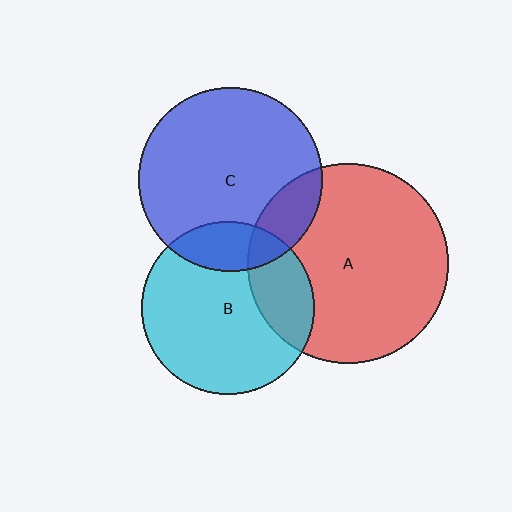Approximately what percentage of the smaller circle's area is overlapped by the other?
Approximately 20%.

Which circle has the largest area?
Circle A (red).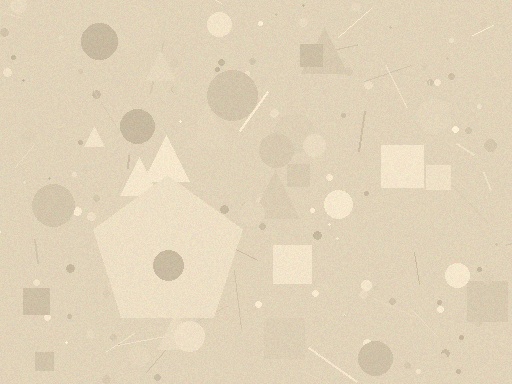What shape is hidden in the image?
A pentagon is hidden in the image.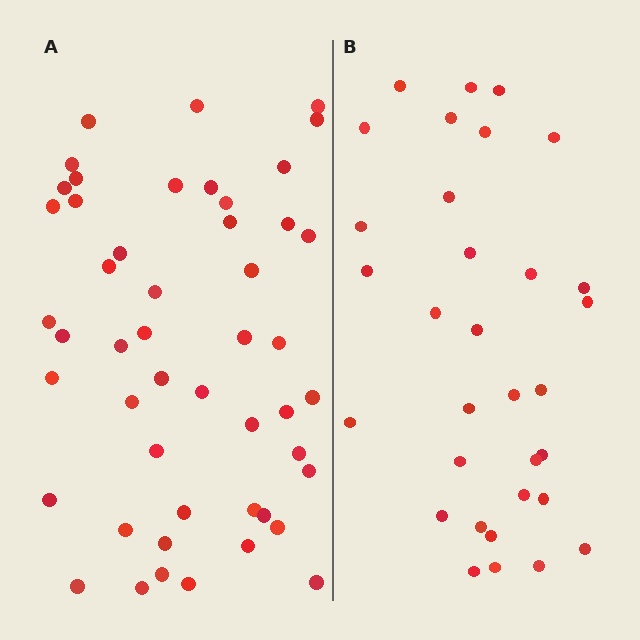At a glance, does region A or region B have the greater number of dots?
Region A (the left region) has more dots.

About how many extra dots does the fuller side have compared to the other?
Region A has approximately 15 more dots than region B.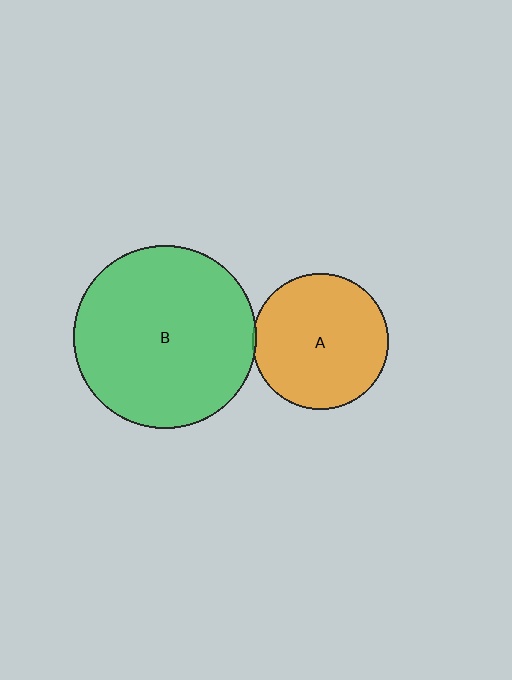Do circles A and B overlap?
Yes.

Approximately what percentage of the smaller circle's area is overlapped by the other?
Approximately 5%.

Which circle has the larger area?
Circle B (green).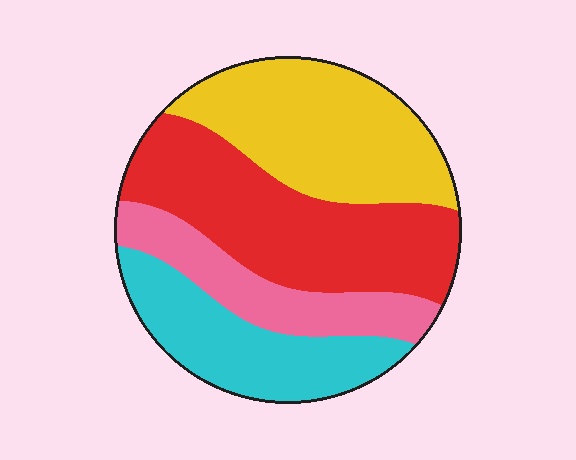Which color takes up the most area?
Red, at roughly 35%.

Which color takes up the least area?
Pink, at roughly 15%.